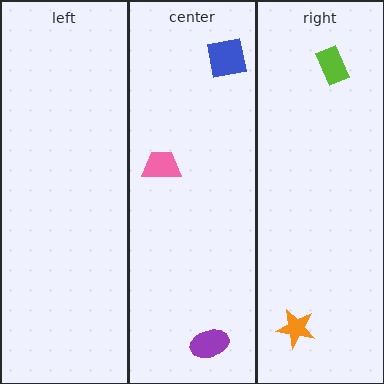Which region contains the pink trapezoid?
The center region.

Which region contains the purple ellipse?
The center region.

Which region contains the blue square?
The center region.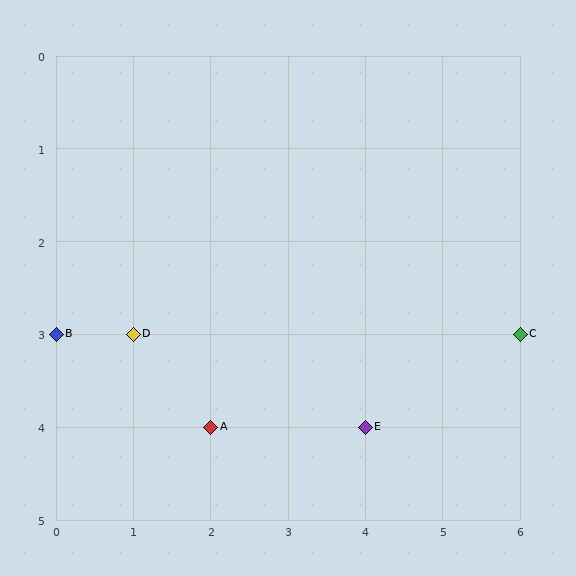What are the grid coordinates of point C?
Point C is at grid coordinates (6, 3).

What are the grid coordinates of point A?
Point A is at grid coordinates (2, 4).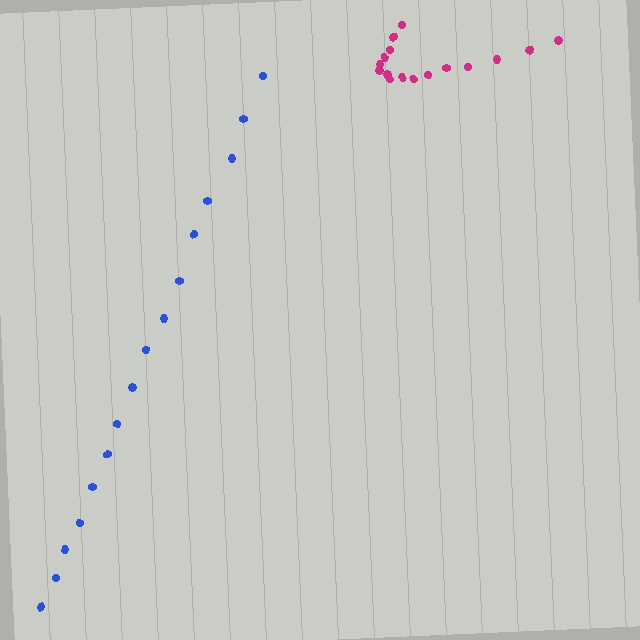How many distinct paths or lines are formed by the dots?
There are 2 distinct paths.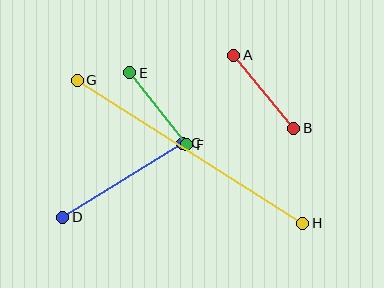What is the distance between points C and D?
The distance is approximately 140 pixels.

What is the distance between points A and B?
The distance is approximately 94 pixels.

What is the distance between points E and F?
The distance is approximately 92 pixels.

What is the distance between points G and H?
The distance is approximately 267 pixels.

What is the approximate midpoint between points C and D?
The midpoint is at approximately (122, 180) pixels.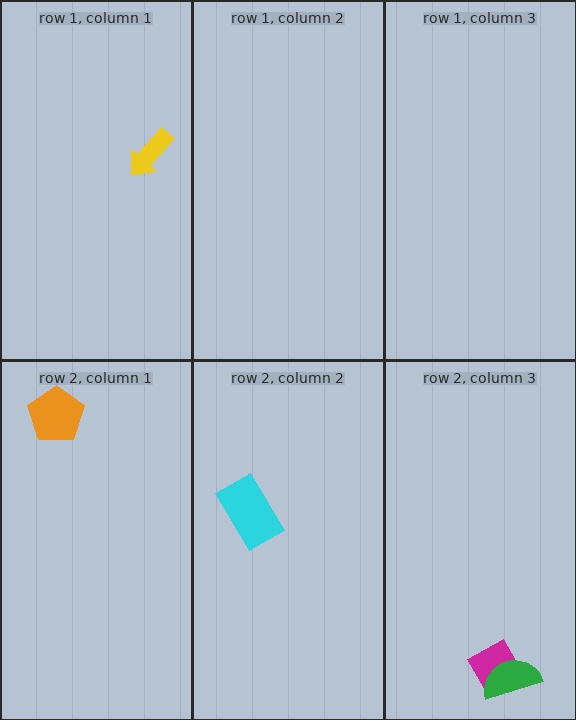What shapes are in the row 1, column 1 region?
The yellow arrow.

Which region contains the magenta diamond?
The row 2, column 3 region.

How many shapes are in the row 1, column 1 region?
1.